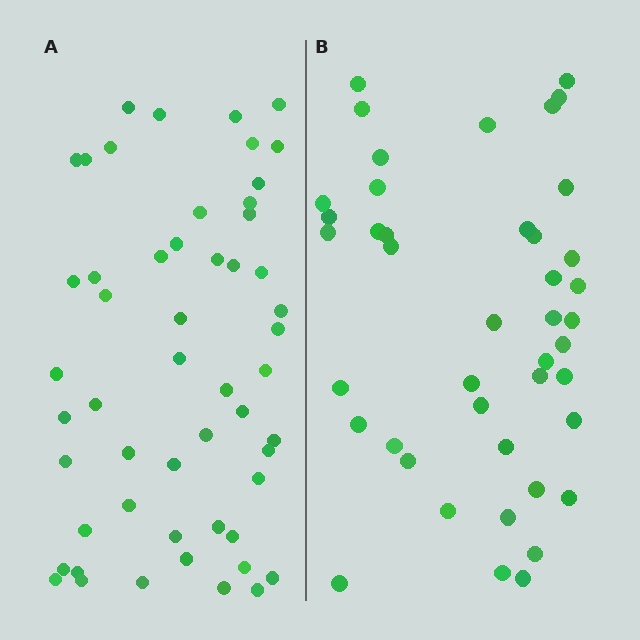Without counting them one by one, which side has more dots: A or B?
Region A (the left region) has more dots.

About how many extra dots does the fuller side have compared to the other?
Region A has roughly 10 or so more dots than region B.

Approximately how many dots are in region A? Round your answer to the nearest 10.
About 50 dots. (The exact count is 53, which rounds to 50.)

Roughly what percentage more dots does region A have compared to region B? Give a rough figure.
About 25% more.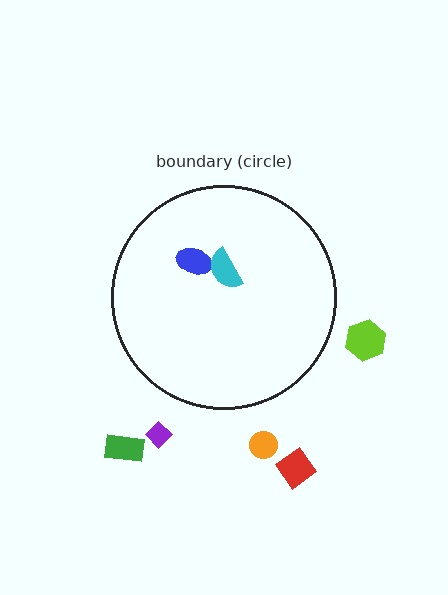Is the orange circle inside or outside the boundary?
Outside.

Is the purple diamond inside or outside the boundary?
Outside.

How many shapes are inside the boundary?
2 inside, 5 outside.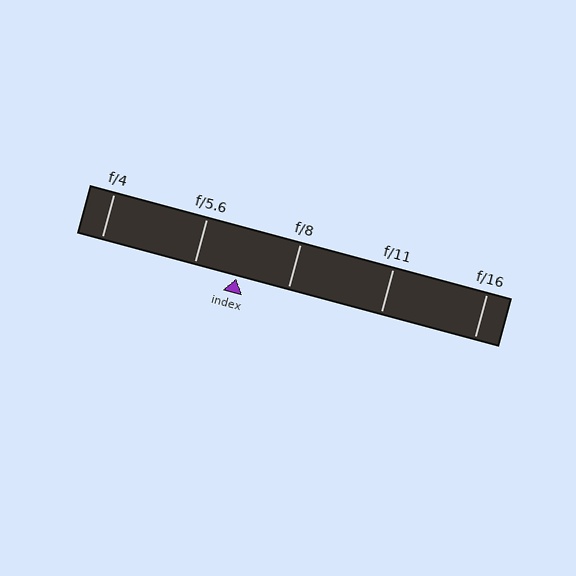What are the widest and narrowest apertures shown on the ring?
The widest aperture shown is f/4 and the narrowest is f/16.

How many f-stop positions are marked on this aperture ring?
There are 5 f-stop positions marked.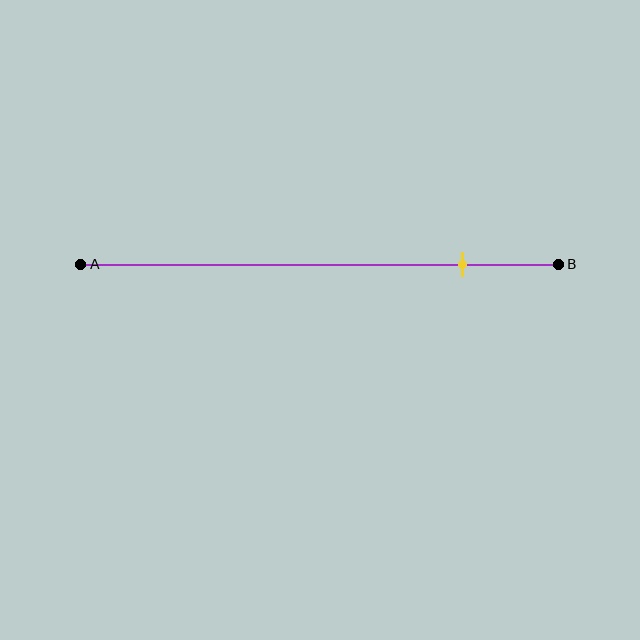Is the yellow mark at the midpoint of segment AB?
No, the mark is at about 80% from A, not at the 50% midpoint.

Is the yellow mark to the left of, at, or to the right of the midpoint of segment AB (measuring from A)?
The yellow mark is to the right of the midpoint of segment AB.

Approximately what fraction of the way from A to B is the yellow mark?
The yellow mark is approximately 80% of the way from A to B.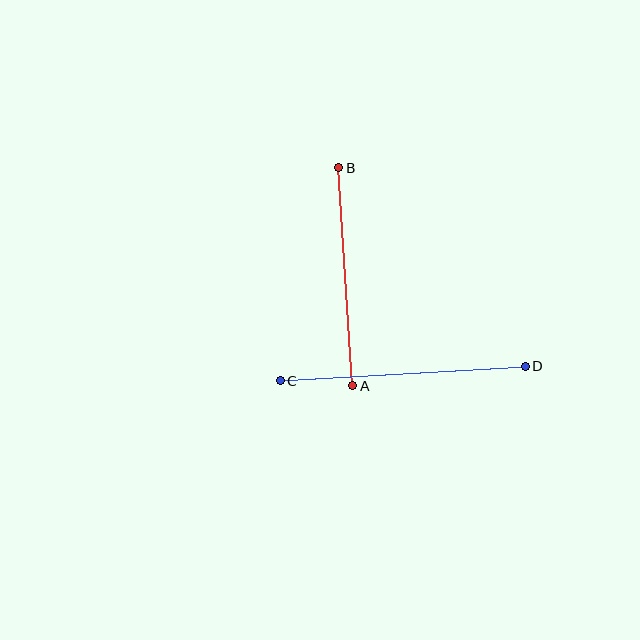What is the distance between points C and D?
The distance is approximately 246 pixels.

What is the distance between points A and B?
The distance is approximately 219 pixels.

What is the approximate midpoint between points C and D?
The midpoint is at approximately (403, 373) pixels.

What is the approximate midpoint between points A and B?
The midpoint is at approximately (346, 277) pixels.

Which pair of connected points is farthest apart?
Points C and D are farthest apart.